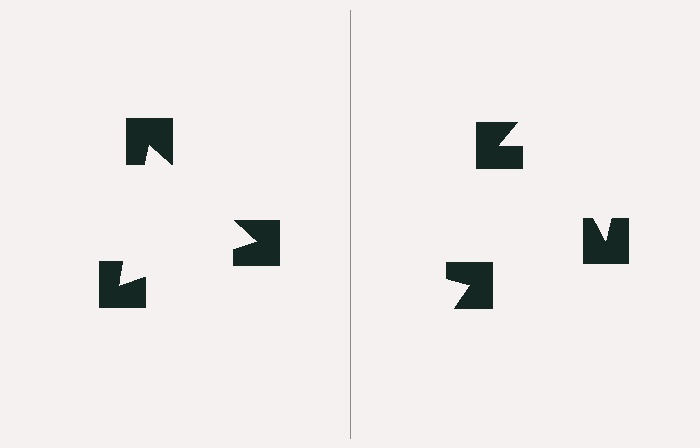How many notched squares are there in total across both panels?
6 — 3 on each side.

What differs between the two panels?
The notched squares are positioned identically on both sides; only the wedge orientations differ. On the left they align to a triangle; on the right they are misaligned.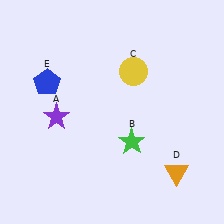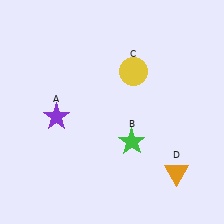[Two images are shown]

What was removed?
The blue pentagon (E) was removed in Image 2.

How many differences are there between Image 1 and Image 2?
There is 1 difference between the two images.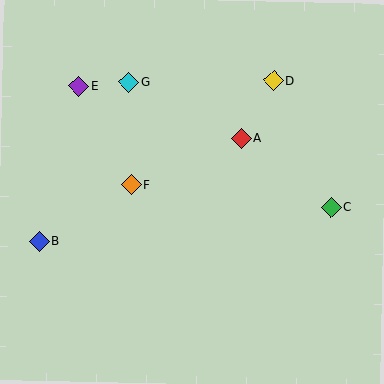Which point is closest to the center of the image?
Point F at (131, 185) is closest to the center.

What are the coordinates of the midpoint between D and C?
The midpoint between D and C is at (302, 144).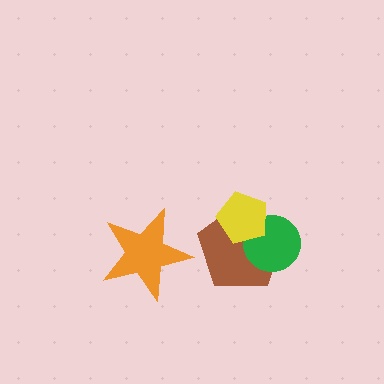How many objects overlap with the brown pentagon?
2 objects overlap with the brown pentagon.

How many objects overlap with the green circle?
2 objects overlap with the green circle.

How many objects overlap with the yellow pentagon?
2 objects overlap with the yellow pentagon.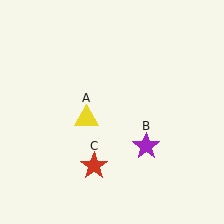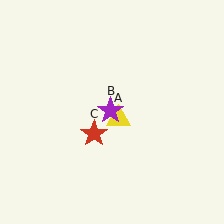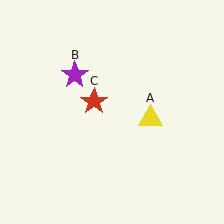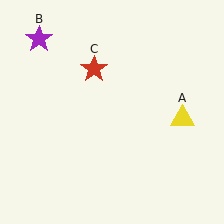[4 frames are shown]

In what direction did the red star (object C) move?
The red star (object C) moved up.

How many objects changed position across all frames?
3 objects changed position: yellow triangle (object A), purple star (object B), red star (object C).